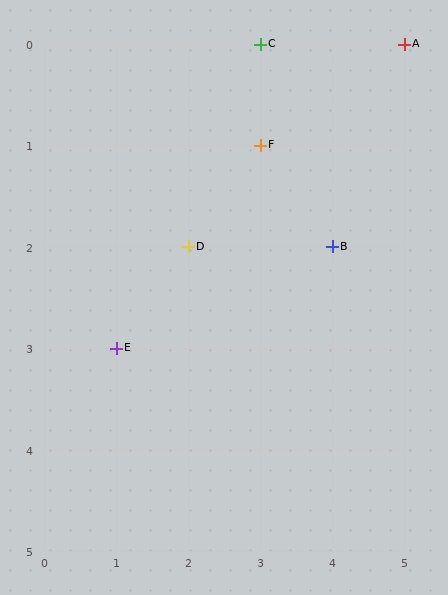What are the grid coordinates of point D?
Point D is at grid coordinates (2, 2).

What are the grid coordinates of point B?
Point B is at grid coordinates (4, 2).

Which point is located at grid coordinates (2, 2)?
Point D is at (2, 2).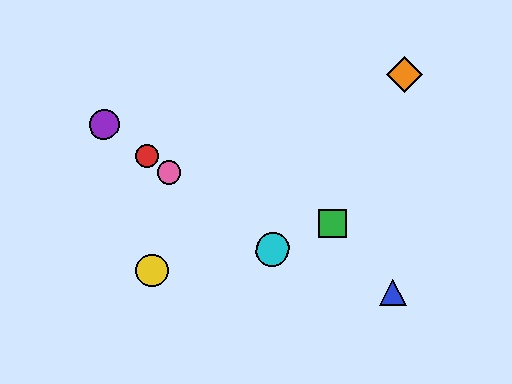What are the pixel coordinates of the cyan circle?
The cyan circle is at (273, 250).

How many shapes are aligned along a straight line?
4 shapes (the red circle, the purple circle, the cyan circle, the pink circle) are aligned along a straight line.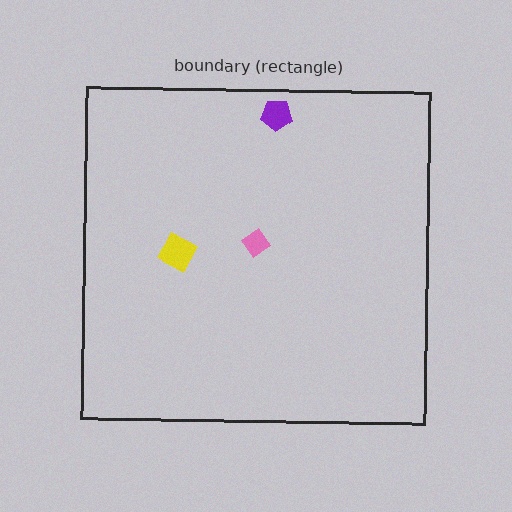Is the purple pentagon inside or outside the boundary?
Inside.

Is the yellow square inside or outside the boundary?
Inside.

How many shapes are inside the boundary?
3 inside, 0 outside.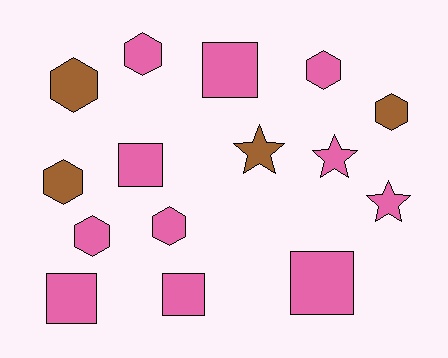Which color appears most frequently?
Pink, with 11 objects.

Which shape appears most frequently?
Hexagon, with 7 objects.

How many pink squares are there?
There are 5 pink squares.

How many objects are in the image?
There are 15 objects.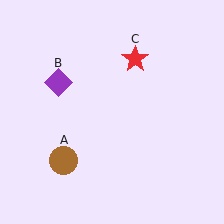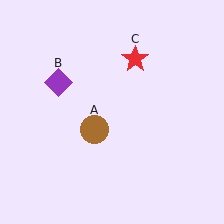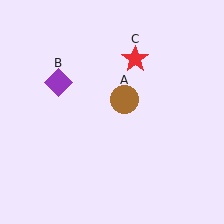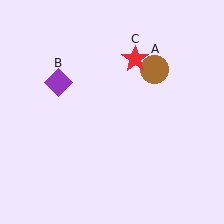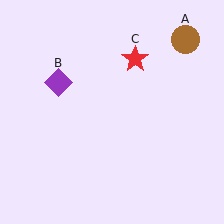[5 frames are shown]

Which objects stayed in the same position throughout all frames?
Purple diamond (object B) and red star (object C) remained stationary.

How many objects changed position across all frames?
1 object changed position: brown circle (object A).